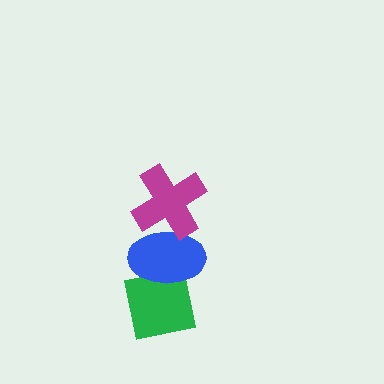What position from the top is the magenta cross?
The magenta cross is 1st from the top.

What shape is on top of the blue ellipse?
The magenta cross is on top of the blue ellipse.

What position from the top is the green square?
The green square is 3rd from the top.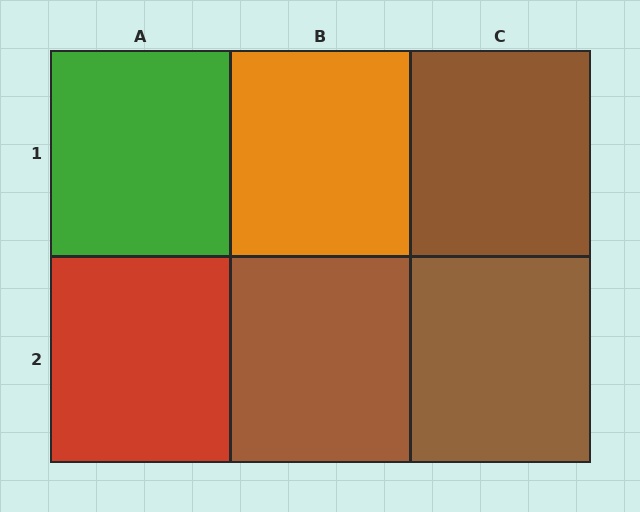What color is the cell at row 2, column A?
Red.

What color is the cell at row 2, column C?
Brown.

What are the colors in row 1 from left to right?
Green, orange, brown.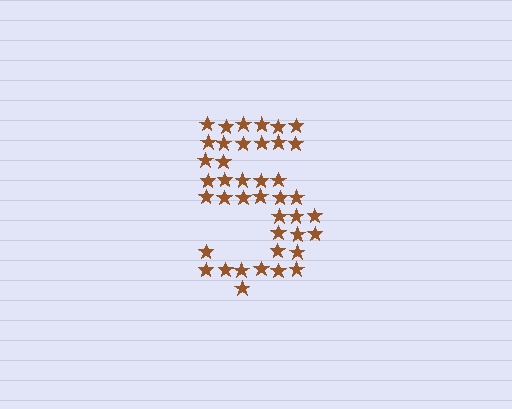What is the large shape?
The large shape is the digit 5.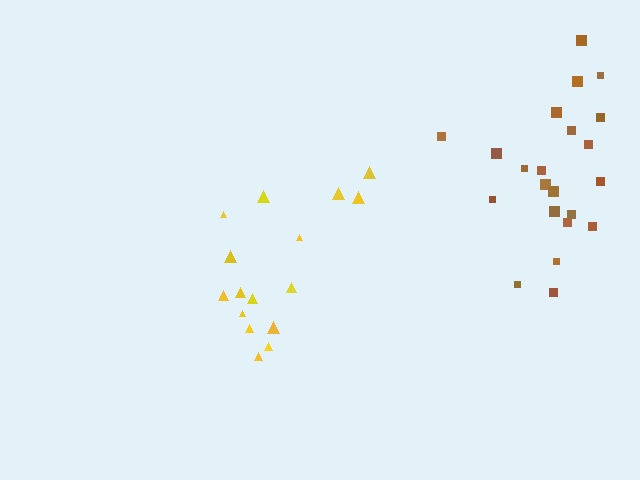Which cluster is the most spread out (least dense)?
Yellow.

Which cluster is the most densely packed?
Brown.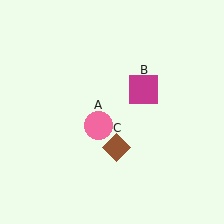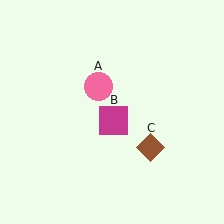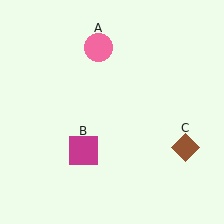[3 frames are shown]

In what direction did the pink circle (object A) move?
The pink circle (object A) moved up.